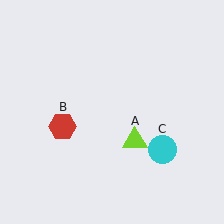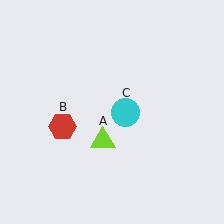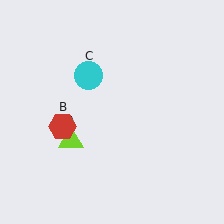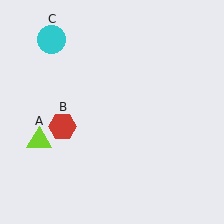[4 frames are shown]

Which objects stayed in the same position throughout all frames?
Red hexagon (object B) remained stationary.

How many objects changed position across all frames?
2 objects changed position: lime triangle (object A), cyan circle (object C).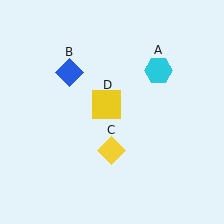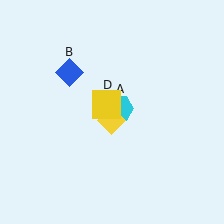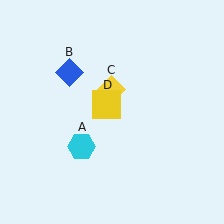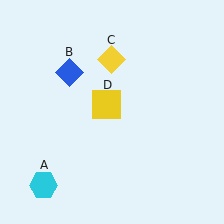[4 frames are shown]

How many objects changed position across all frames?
2 objects changed position: cyan hexagon (object A), yellow diamond (object C).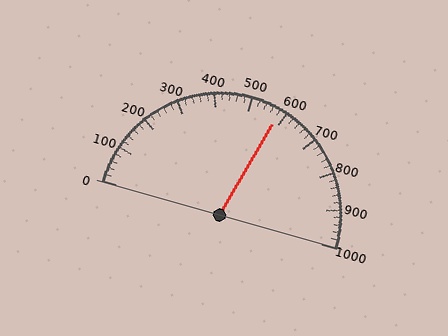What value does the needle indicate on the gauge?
The needle indicates approximately 580.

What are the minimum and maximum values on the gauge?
The gauge ranges from 0 to 1000.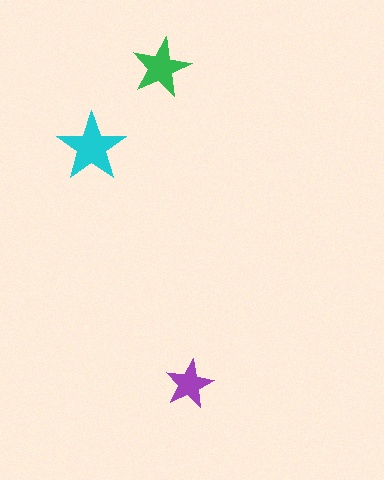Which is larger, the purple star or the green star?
The green one.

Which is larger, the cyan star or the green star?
The cyan one.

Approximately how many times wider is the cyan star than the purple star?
About 1.5 times wider.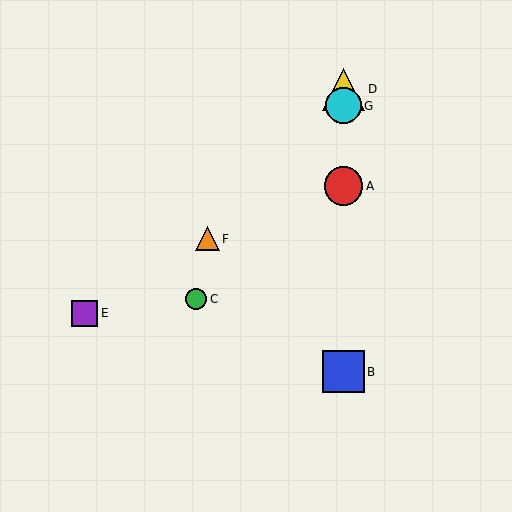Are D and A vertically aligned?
Yes, both are at x≈344.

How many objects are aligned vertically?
4 objects (A, B, D, G) are aligned vertically.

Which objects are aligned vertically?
Objects A, B, D, G are aligned vertically.